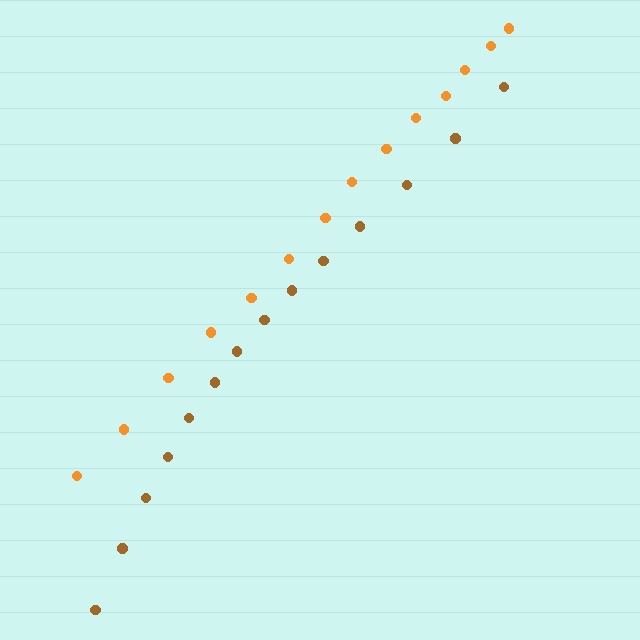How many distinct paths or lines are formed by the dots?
There are 2 distinct paths.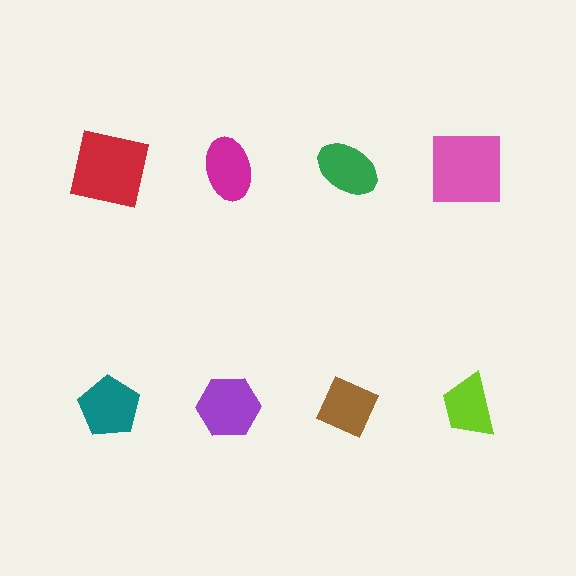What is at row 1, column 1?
A red square.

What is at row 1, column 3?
A green ellipse.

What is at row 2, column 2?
A purple hexagon.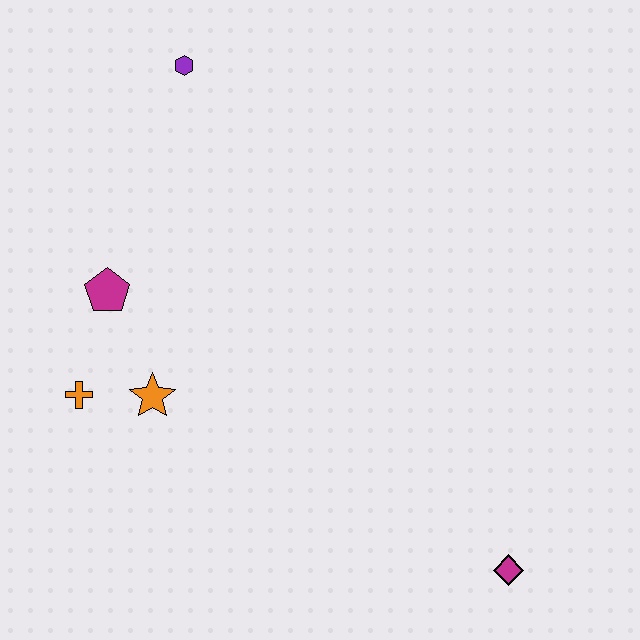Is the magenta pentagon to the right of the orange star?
No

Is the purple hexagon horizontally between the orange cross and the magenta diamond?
Yes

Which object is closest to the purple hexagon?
The magenta pentagon is closest to the purple hexagon.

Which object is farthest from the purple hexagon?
The magenta diamond is farthest from the purple hexagon.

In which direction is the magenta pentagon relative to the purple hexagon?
The magenta pentagon is below the purple hexagon.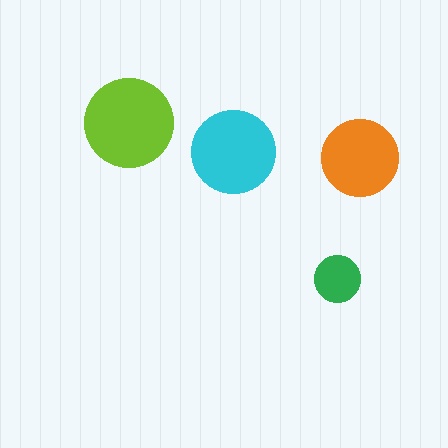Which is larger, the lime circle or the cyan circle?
The lime one.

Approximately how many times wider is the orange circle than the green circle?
About 1.5 times wider.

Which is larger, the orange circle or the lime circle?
The lime one.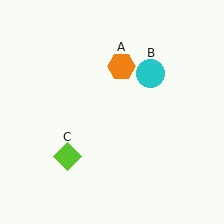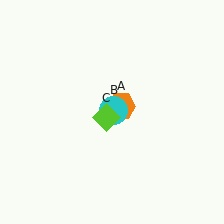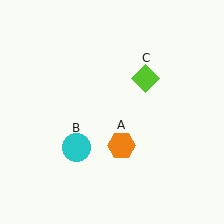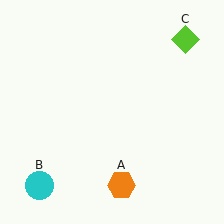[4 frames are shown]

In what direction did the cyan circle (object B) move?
The cyan circle (object B) moved down and to the left.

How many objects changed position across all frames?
3 objects changed position: orange hexagon (object A), cyan circle (object B), lime diamond (object C).